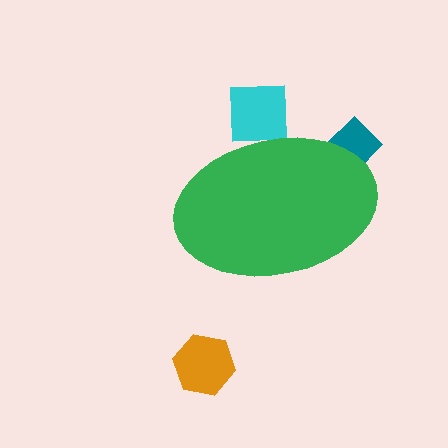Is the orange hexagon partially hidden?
No, the orange hexagon is fully visible.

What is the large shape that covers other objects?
A green ellipse.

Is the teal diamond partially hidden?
Yes, the teal diamond is partially hidden behind the green ellipse.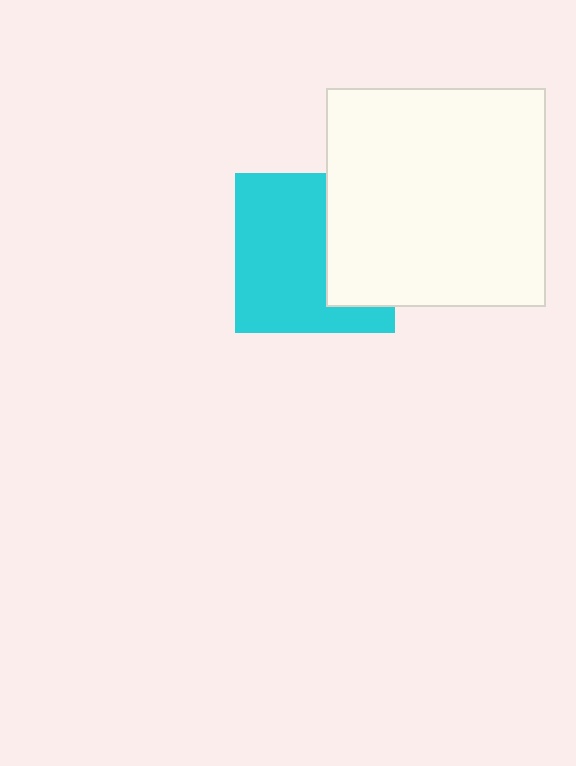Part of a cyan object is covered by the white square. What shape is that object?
It is a square.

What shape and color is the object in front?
The object in front is a white square.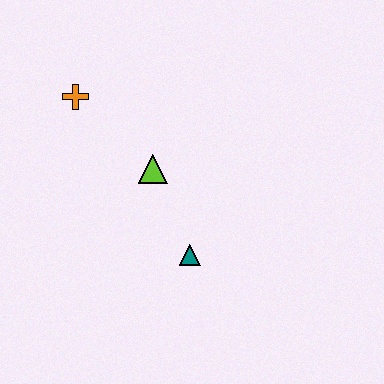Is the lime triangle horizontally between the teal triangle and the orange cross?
Yes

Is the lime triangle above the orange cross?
No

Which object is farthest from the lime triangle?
The orange cross is farthest from the lime triangle.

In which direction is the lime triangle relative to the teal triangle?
The lime triangle is above the teal triangle.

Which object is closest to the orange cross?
The lime triangle is closest to the orange cross.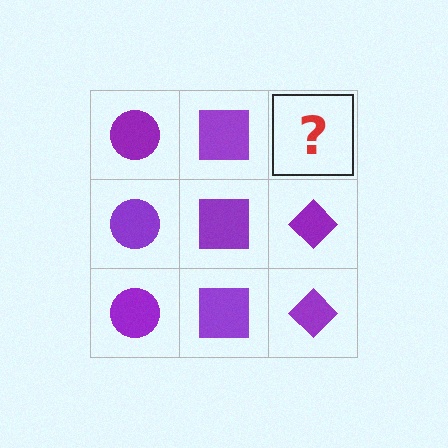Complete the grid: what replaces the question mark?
The question mark should be replaced with a purple diamond.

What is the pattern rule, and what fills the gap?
The rule is that each column has a consistent shape. The gap should be filled with a purple diamond.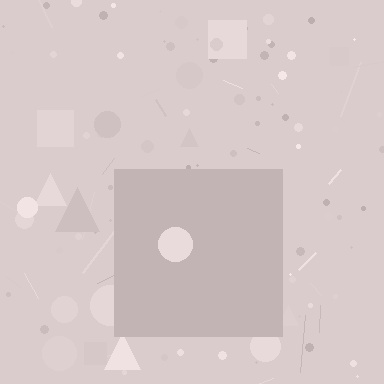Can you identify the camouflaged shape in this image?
The camouflaged shape is a square.